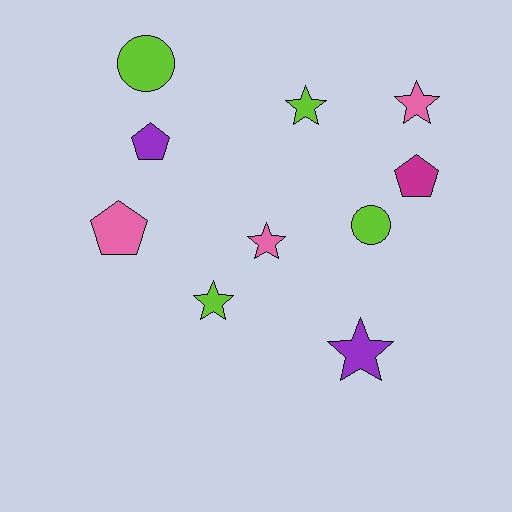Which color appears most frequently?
Lime, with 4 objects.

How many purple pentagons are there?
There is 1 purple pentagon.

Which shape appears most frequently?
Star, with 5 objects.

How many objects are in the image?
There are 10 objects.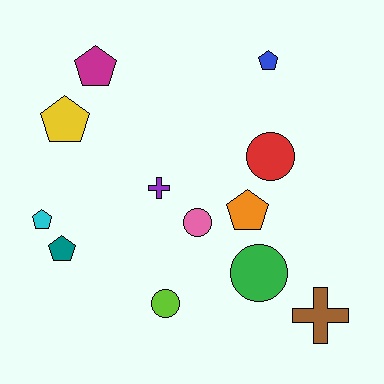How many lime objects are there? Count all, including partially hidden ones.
There is 1 lime object.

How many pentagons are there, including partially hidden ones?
There are 6 pentagons.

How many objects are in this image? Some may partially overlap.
There are 12 objects.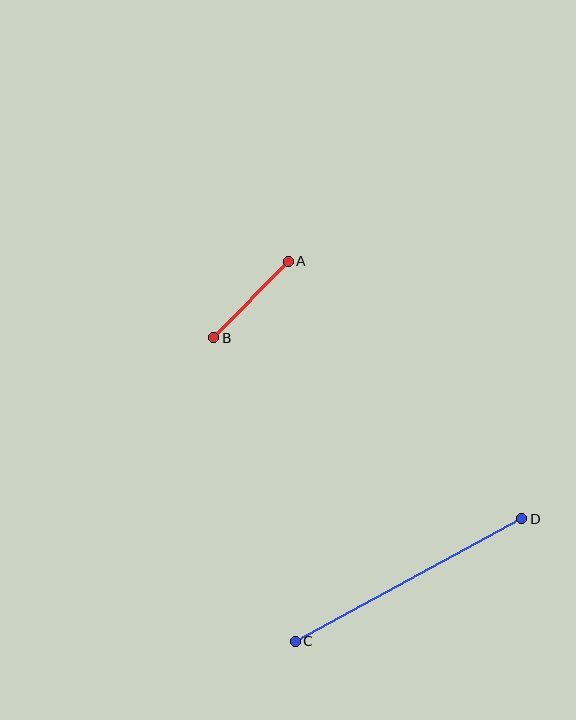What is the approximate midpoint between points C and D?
The midpoint is at approximately (408, 580) pixels.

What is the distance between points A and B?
The distance is approximately 107 pixels.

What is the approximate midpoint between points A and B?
The midpoint is at approximately (251, 300) pixels.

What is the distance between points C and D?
The distance is approximately 258 pixels.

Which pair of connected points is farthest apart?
Points C and D are farthest apart.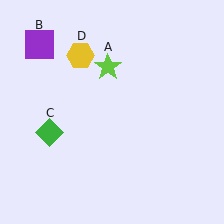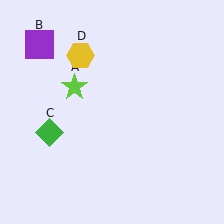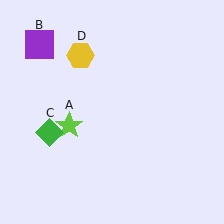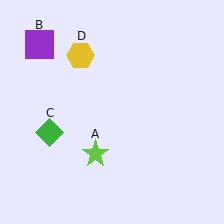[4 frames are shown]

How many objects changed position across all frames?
1 object changed position: lime star (object A).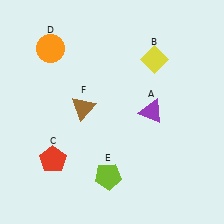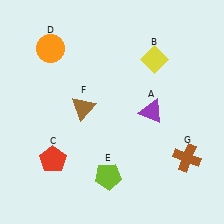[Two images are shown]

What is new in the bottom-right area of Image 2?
A brown cross (G) was added in the bottom-right area of Image 2.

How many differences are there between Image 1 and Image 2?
There is 1 difference between the two images.